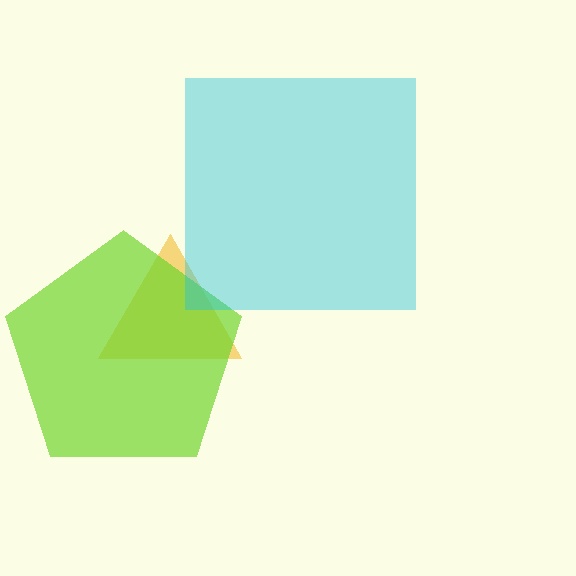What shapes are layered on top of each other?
The layered shapes are: a yellow triangle, a lime pentagon, a cyan square.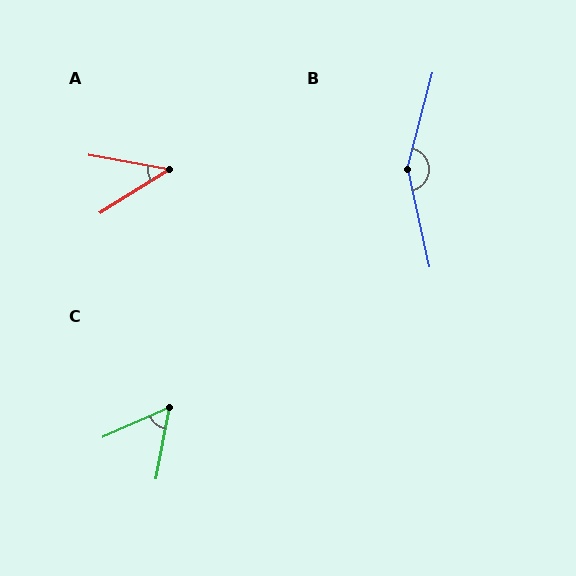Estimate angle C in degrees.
Approximately 55 degrees.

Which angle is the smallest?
A, at approximately 42 degrees.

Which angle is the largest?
B, at approximately 152 degrees.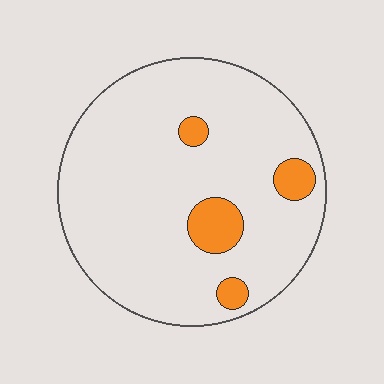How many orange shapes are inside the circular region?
4.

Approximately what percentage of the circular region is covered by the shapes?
Approximately 10%.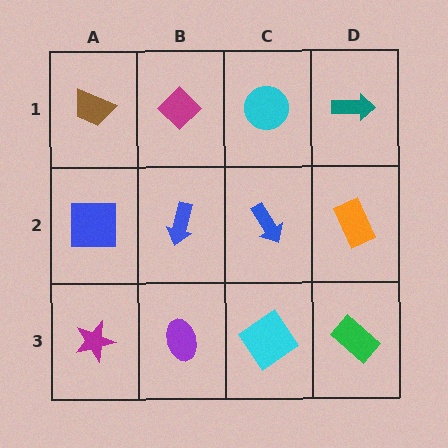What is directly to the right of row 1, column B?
A cyan circle.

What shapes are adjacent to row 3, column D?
An orange rectangle (row 2, column D), a cyan diamond (row 3, column C).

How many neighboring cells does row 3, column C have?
3.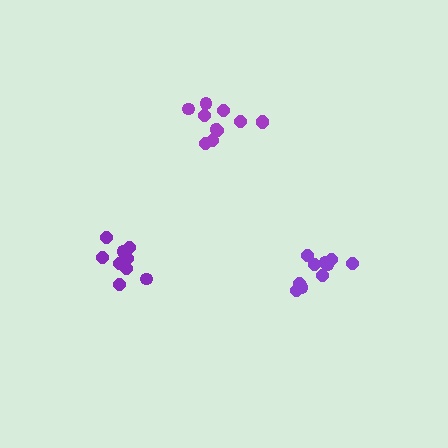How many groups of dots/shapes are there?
There are 3 groups.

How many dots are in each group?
Group 1: 12 dots, Group 2: 10 dots, Group 3: 10 dots (32 total).